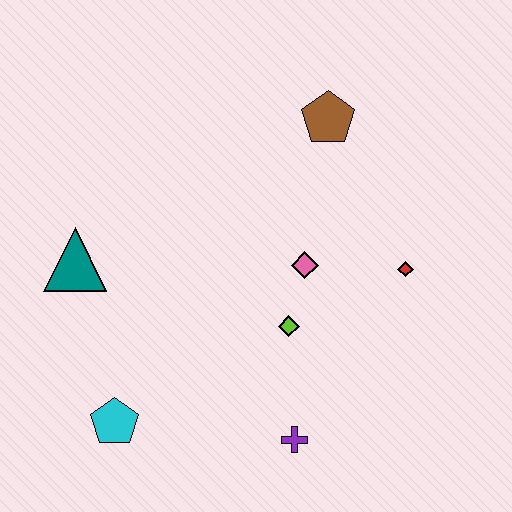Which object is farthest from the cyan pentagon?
The brown pentagon is farthest from the cyan pentagon.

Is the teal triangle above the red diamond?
Yes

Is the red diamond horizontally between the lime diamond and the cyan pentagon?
No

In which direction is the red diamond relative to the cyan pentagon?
The red diamond is to the right of the cyan pentagon.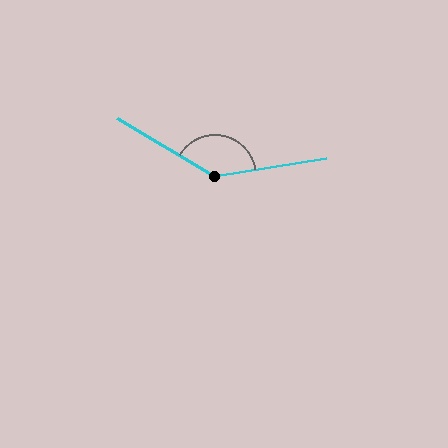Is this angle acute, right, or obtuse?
It is obtuse.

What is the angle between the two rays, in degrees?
Approximately 140 degrees.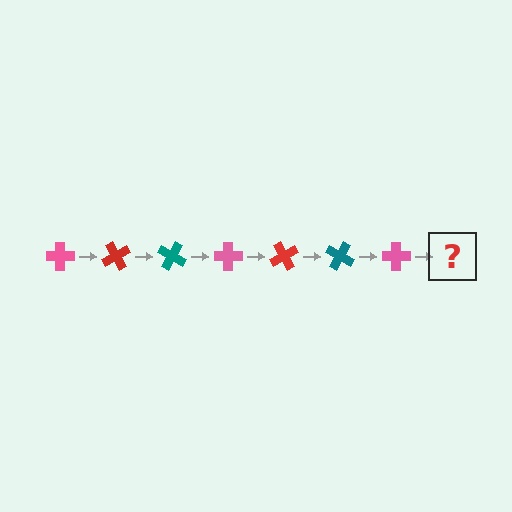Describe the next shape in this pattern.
It should be a red cross, rotated 420 degrees from the start.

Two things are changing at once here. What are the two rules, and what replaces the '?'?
The two rules are that it rotates 60 degrees each step and the color cycles through pink, red, and teal. The '?' should be a red cross, rotated 420 degrees from the start.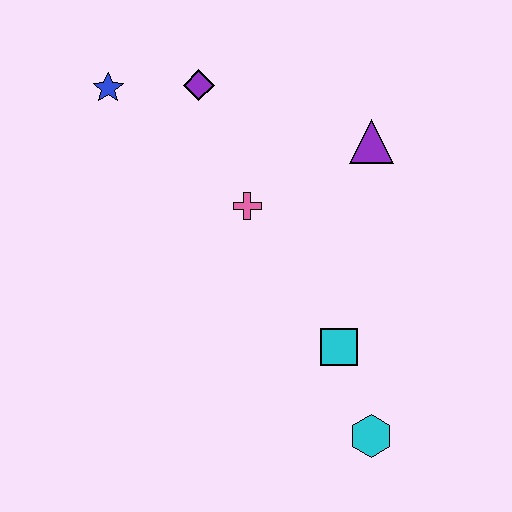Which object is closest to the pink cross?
The purple diamond is closest to the pink cross.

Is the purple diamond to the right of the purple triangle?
No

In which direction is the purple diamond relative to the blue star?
The purple diamond is to the right of the blue star.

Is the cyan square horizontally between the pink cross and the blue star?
No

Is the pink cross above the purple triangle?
No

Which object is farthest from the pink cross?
The cyan hexagon is farthest from the pink cross.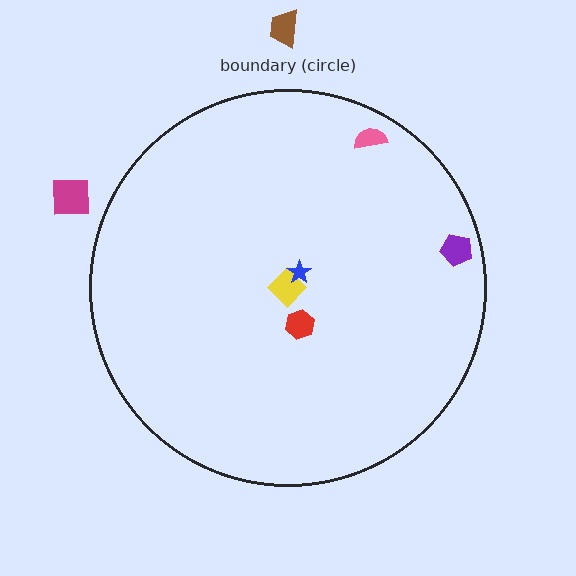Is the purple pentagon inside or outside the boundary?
Inside.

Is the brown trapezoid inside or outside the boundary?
Outside.